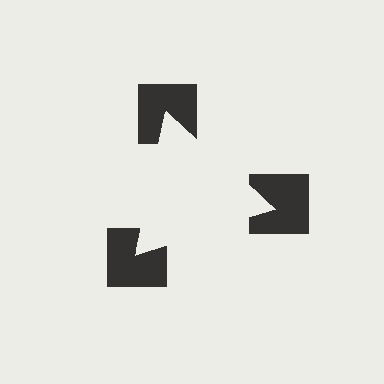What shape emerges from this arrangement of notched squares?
An illusory triangle — its edges are inferred from the aligned wedge cuts in the notched squares, not physically drawn.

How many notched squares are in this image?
There are 3 — one at each vertex of the illusory triangle.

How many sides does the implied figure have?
3 sides.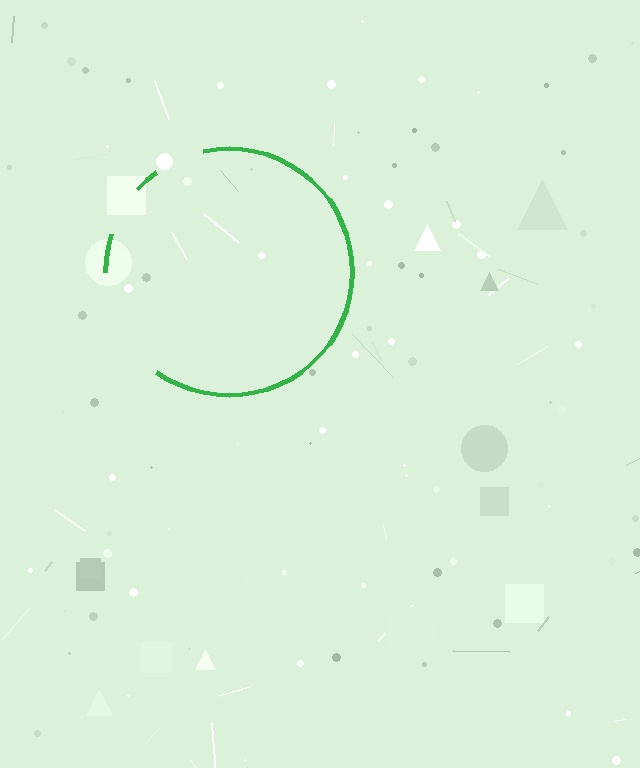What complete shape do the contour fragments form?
The contour fragments form a circle.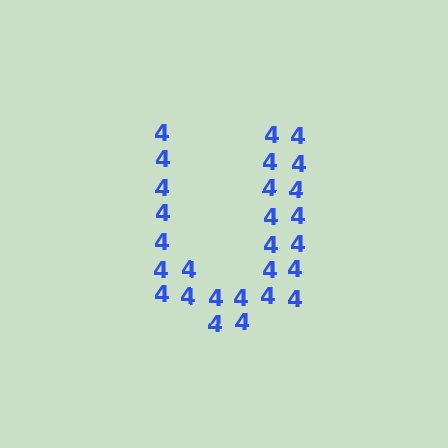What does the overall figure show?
The overall figure shows the letter U.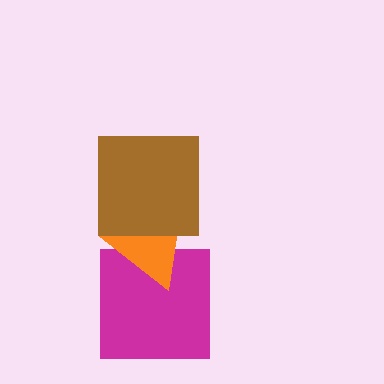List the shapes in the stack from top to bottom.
From top to bottom: the brown square, the orange triangle, the magenta square.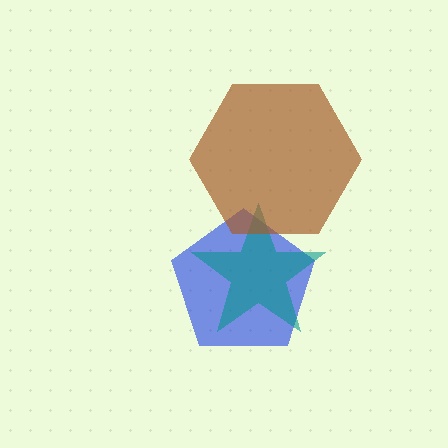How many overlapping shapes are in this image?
There are 3 overlapping shapes in the image.